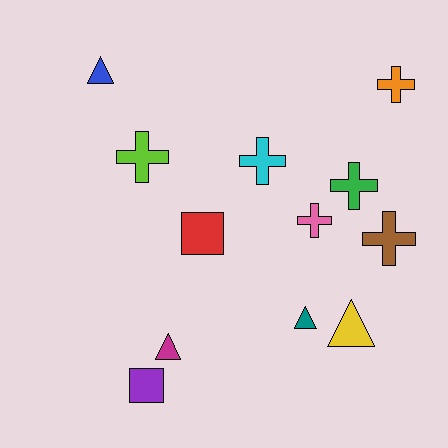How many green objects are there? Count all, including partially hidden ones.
There is 1 green object.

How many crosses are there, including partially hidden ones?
There are 6 crosses.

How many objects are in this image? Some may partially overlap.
There are 12 objects.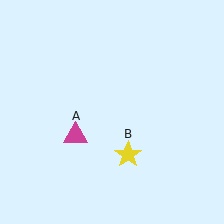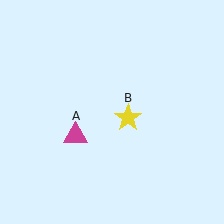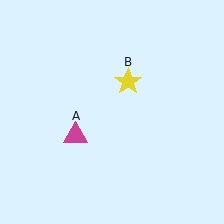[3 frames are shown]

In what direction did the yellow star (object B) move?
The yellow star (object B) moved up.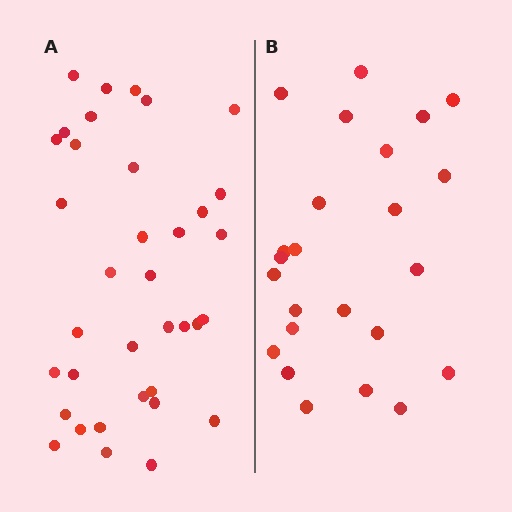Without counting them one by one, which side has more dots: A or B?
Region A (the left region) has more dots.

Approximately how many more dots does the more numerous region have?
Region A has roughly 12 or so more dots than region B.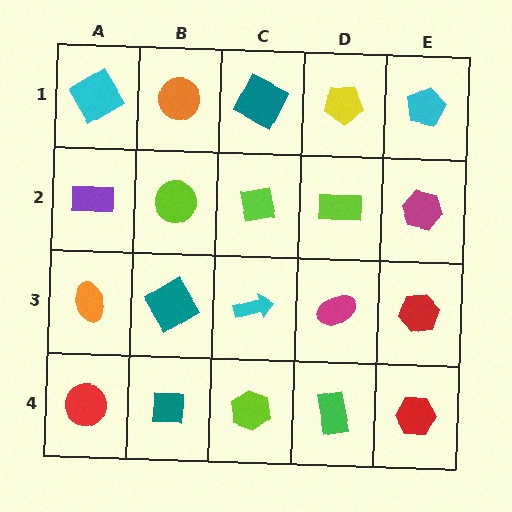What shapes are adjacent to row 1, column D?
A lime rectangle (row 2, column D), a teal square (row 1, column C), a cyan pentagon (row 1, column E).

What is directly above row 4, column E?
A red hexagon.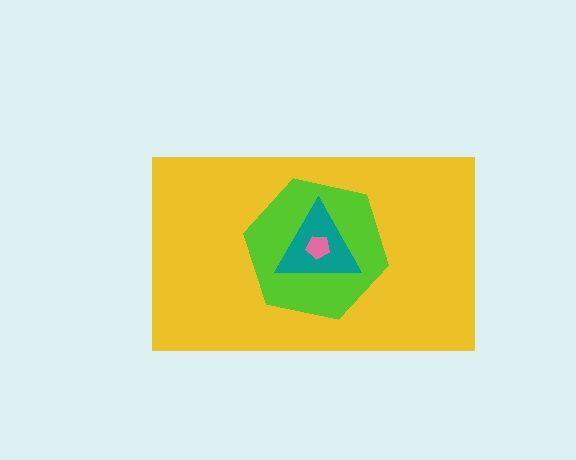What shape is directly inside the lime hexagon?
The teal triangle.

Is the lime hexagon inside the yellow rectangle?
Yes.